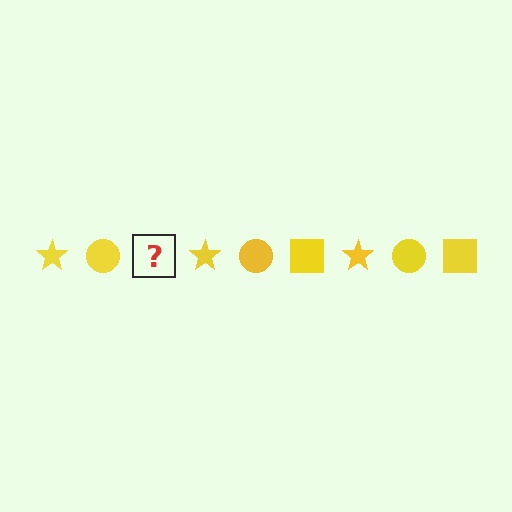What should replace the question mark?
The question mark should be replaced with a yellow square.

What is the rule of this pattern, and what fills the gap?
The rule is that the pattern cycles through star, circle, square shapes in yellow. The gap should be filled with a yellow square.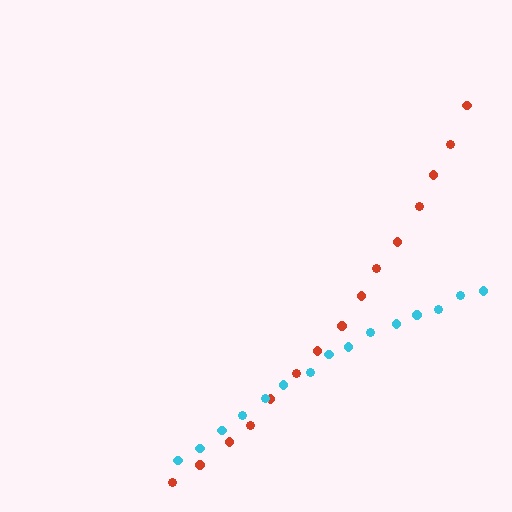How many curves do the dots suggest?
There are 2 distinct paths.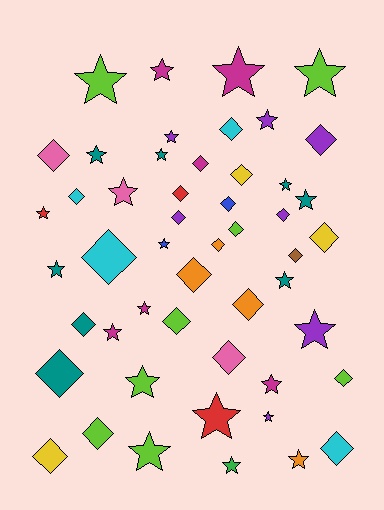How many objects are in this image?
There are 50 objects.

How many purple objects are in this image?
There are 7 purple objects.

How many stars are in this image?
There are 25 stars.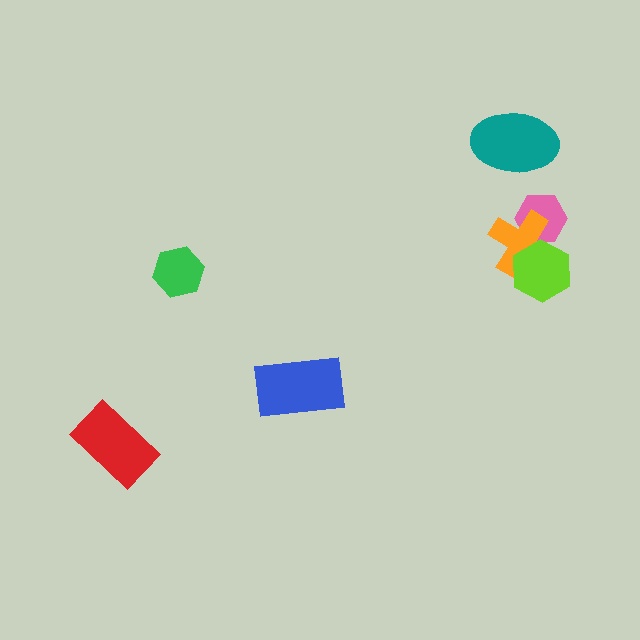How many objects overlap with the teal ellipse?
0 objects overlap with the teal ellipse.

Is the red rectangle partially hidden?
No, no other shape covers it.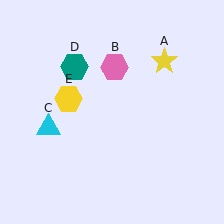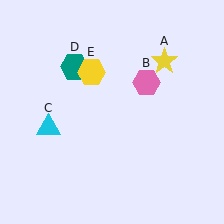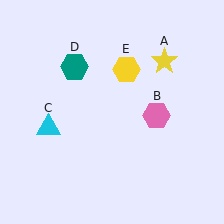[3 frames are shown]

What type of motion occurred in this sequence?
The pink hexagon (object B), yellow hexagon (object E) rotated clockwise around the center of the scene.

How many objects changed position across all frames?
2 objects changed position: pink hexagon (object B), yellow hexagon (object E).